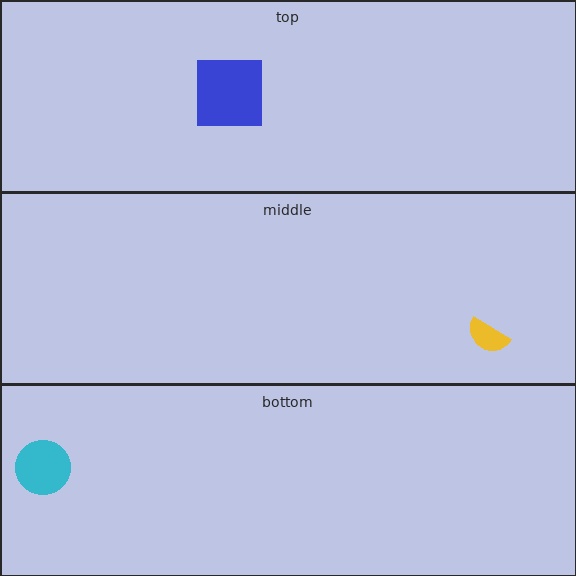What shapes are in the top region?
The blue square.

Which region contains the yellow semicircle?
The middle region.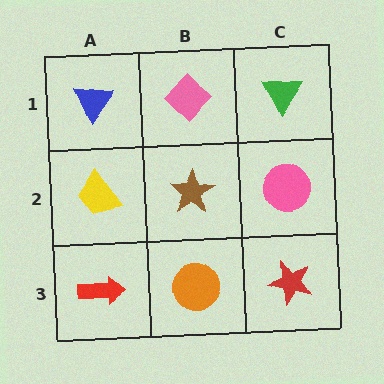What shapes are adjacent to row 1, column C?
A pink circle (row 2, column C), a pink diamond (row 1, column B).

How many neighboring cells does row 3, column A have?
2.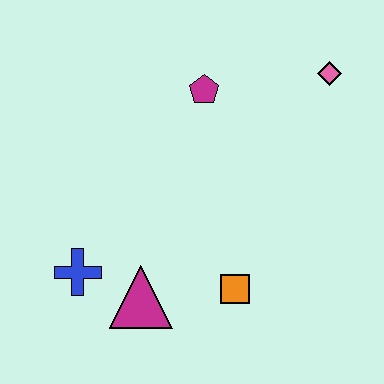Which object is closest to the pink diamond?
The magenta pentagon is closest to the pink diamond.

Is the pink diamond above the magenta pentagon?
Yes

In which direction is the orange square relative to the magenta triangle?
The orange square is to the right of the magenta triangle.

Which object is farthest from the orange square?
The pink diamond is farthest from the orange square.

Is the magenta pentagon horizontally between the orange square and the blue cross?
Yes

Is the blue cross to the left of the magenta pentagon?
Yes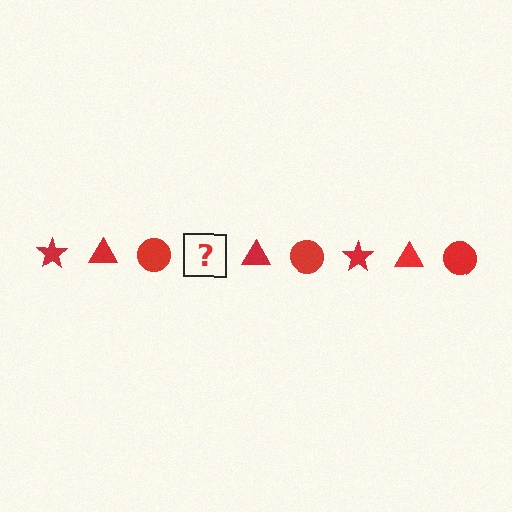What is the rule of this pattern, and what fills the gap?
The rule is that the pattern cycles through star, triangle, circle shapes in red. The gap should be filled with a red star.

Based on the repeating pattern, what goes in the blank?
The blank should be a red star.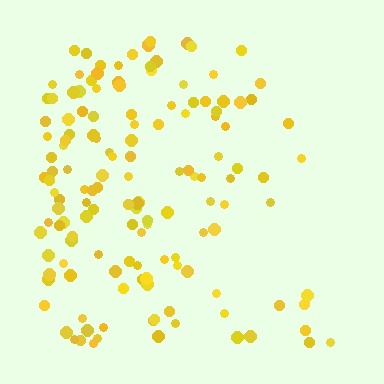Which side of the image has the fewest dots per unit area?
The right.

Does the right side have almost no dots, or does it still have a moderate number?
Still a moderate number, just noticeably fewer than the left.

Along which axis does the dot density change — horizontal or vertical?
Horizontal.